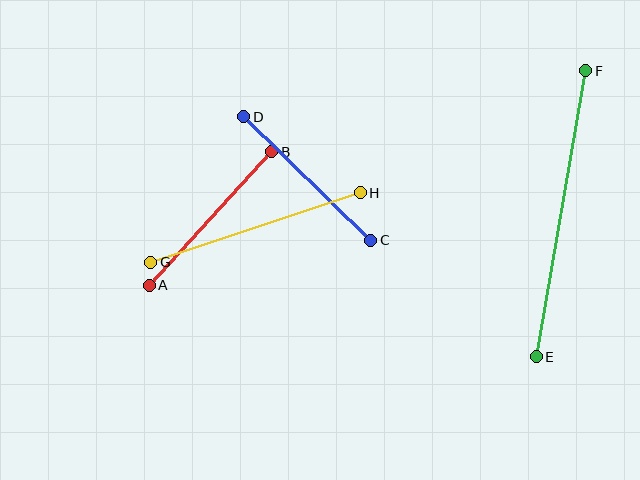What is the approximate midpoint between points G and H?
The midpoint is at approximately (256, 228) pixels.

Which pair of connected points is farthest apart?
Points E and F are farthest apart.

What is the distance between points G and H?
The distance is approximately 221 pixels.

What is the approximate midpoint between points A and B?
The midpoint is at approximately (210, 218) pixels.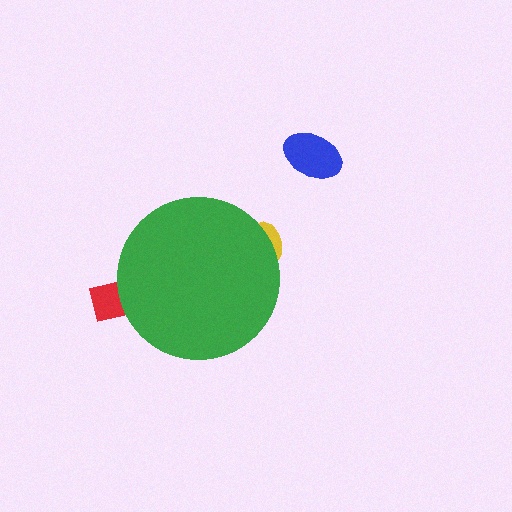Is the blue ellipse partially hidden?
No, the blue ellipse is fully visible.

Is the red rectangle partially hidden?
Yes, the red rectangle is partially hidden behind the green circle.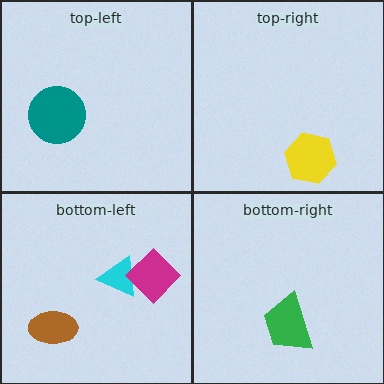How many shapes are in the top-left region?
1.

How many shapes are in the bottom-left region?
3.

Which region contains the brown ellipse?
The bottom-left region.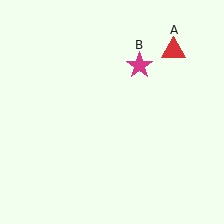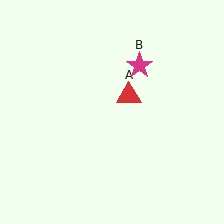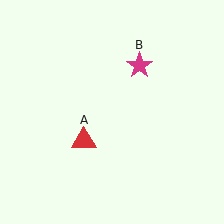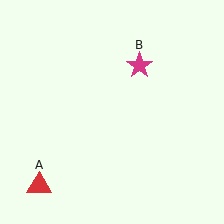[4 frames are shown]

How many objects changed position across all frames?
1 object changed position: red triangle (object A).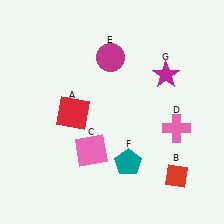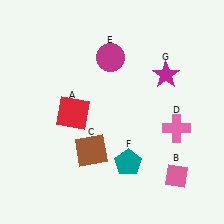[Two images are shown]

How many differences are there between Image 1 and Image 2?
There are 2 differences between the two images.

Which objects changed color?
B changed from red to pink. C changed from pink to brown.